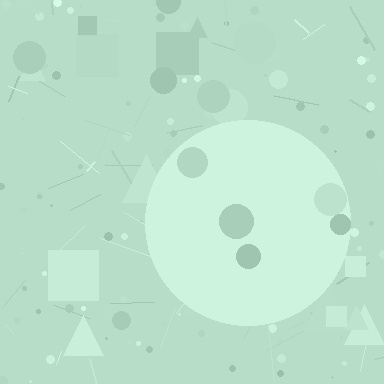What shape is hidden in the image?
A circle is hidden in the image.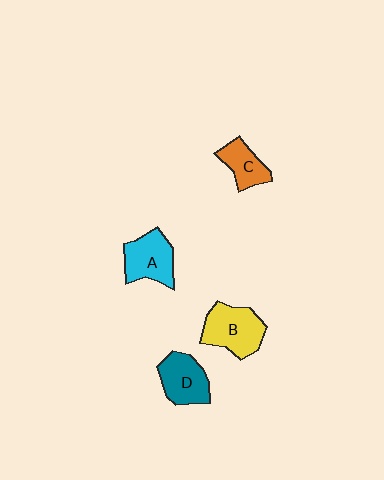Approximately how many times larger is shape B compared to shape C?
Approximately 1.6 times.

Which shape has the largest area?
Shape B (yellow).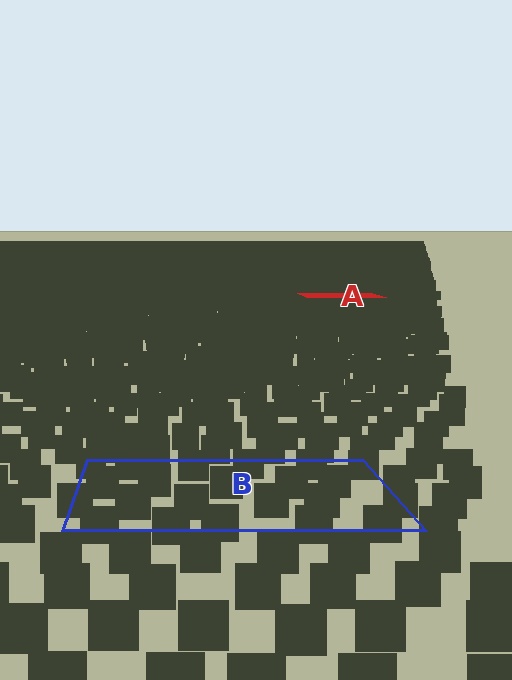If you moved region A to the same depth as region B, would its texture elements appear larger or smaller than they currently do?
They would appear larger. At a closer depth, the same texture elements are projected at a bigger on-screen size.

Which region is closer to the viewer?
Region B is closer. The texture elements there are larger and more spread out.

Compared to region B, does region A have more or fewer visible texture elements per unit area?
Region A has more texture elements per unit area — they are packed more densely because it is farther away.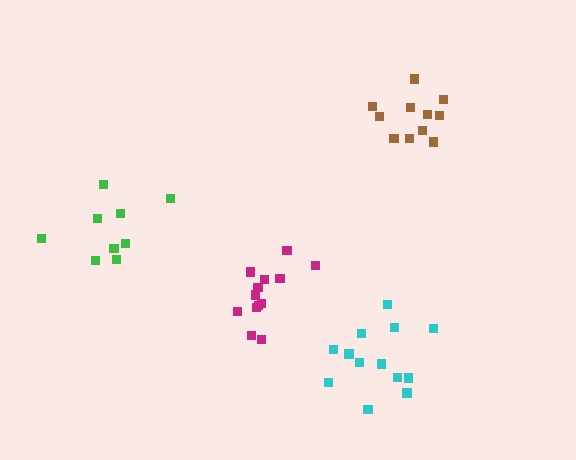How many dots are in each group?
Group 1: 10 dots, Group 2: 11 dots, Group 3: 13 dots, Group 4: 14 dots (48 total).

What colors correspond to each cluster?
The clusters are colored: green, brown, cyan, magenta.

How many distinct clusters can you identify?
There are 4 distinct clusters.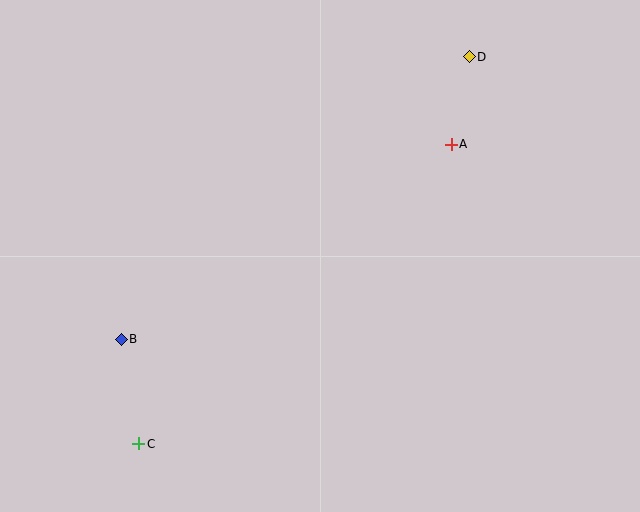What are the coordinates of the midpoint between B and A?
The midpoint between B and A is at (286, 242).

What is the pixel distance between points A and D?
The distance between A and D is 89 pixels.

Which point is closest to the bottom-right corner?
Point A is closest to the bottom-right corner.